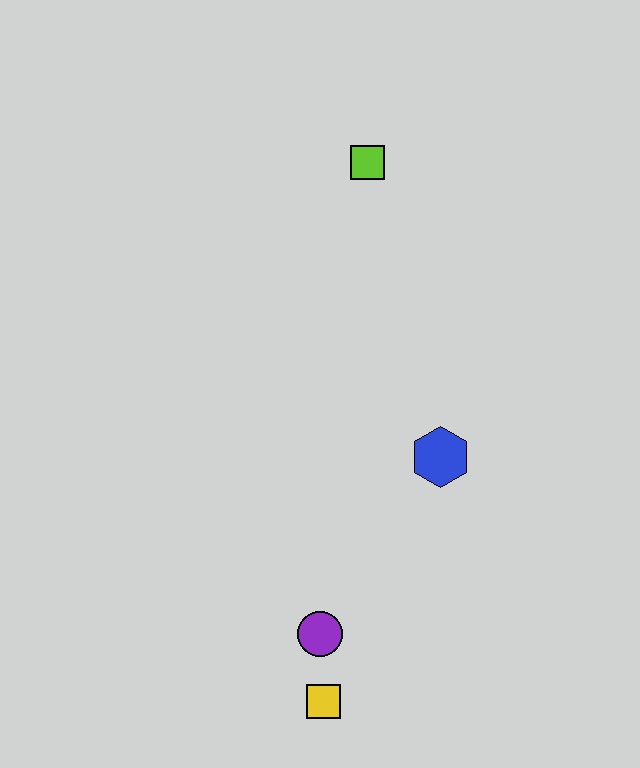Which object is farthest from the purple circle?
The lime square is farthest from the purple circle.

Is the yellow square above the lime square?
No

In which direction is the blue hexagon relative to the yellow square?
The blue hexagon is above the yellow square.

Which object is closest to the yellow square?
The purple circle is closest to the yellow square.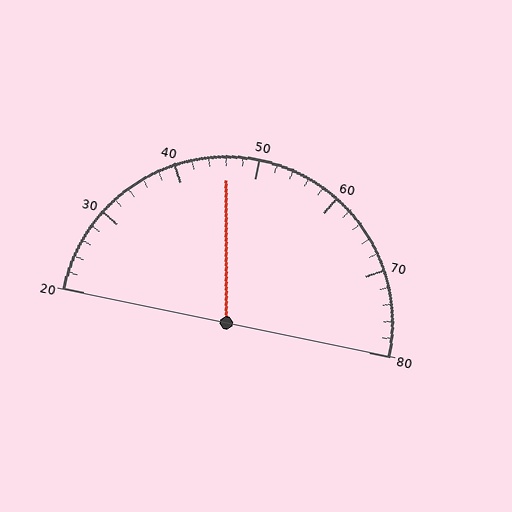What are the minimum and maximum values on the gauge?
The gauge ranges from 20 to 80.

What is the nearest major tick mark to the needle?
The nearest major tick mark is 50.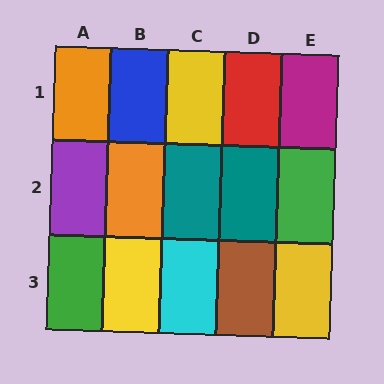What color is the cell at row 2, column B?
Orange.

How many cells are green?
2 cells are green.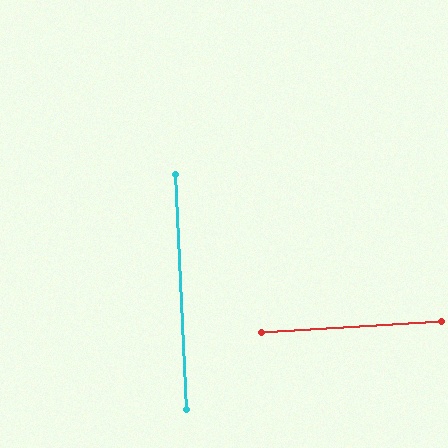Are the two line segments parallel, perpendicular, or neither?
Perpendicular — they meet at approximately 89°.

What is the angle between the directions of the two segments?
Approximately 89 degrees.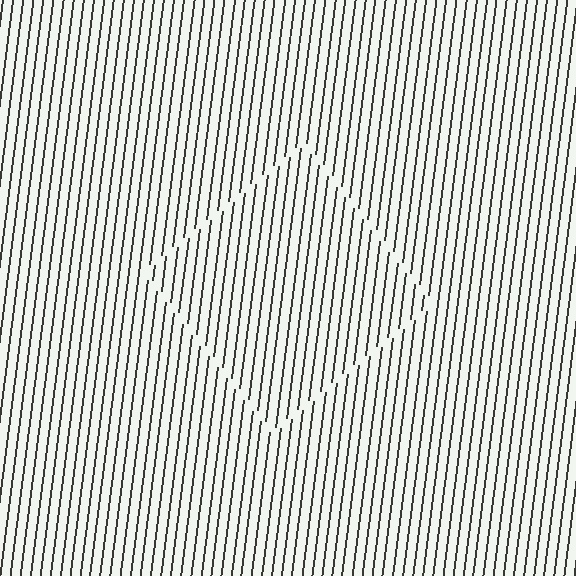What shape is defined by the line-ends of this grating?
An illusory square. The interior of the shape contains the same grating, shifted by half a period — the contour is defined by the phase discontinuity where line-ends from the inner and outer gratings abut.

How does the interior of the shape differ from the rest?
The interior of the shape contains the same grating, shifted by half a period — the contour is defined by the phase discontinuity where line-ends from the inner and outer gratings abut.